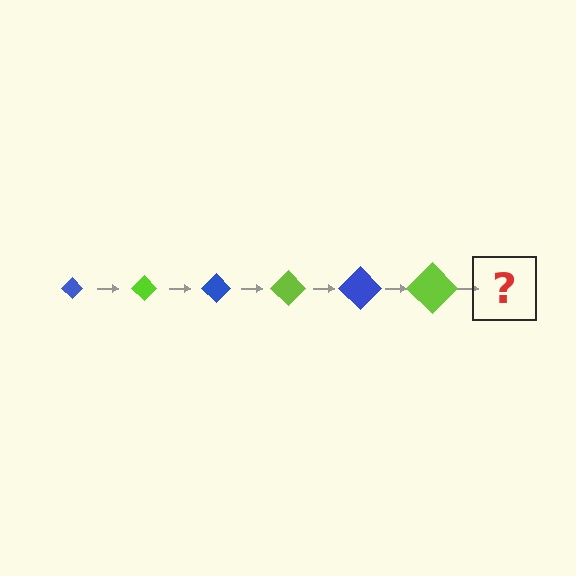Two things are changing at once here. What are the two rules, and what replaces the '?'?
The two rules are that the diamond grows larger each step and the color cycles through blue and lime. The '?' should be a blue diamond, larger than the previous one.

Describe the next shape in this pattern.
It should be a blue diamond, larger than the previous one.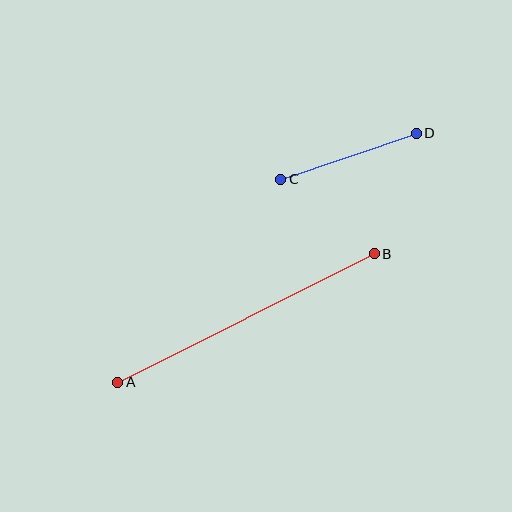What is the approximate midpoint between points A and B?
The midpoint is at approximately (246, 318) pixels.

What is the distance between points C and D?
The distance is approximately 143 pixels.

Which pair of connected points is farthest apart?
Points A and B are farthest apart.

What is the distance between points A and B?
The distance is approximately 287 pixels.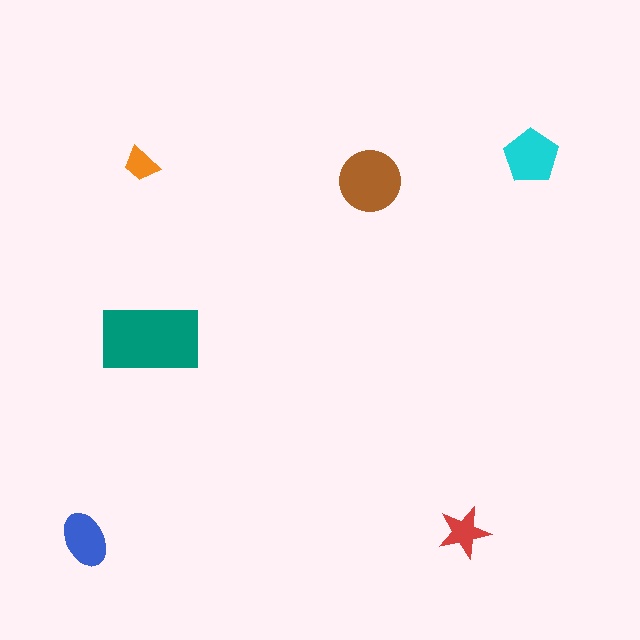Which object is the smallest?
The orange trapezoid.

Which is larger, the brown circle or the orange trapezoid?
The brown circle.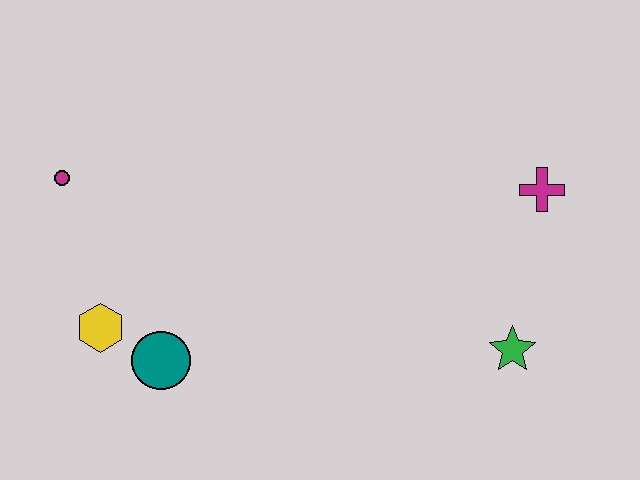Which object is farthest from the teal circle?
The magenta cross is farthest from the teal circle.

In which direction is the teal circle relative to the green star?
The teal circle is to the left of the green star.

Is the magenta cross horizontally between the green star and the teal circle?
No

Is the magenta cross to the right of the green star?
Yes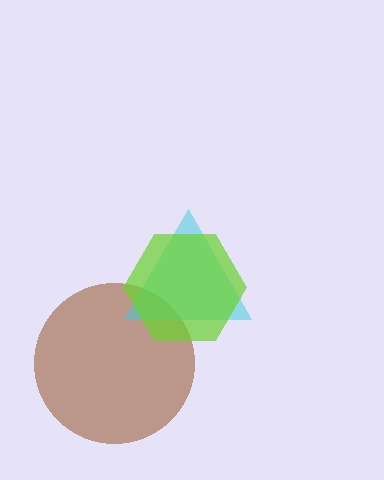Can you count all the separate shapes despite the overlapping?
Yes, there are 3 separate shapes.